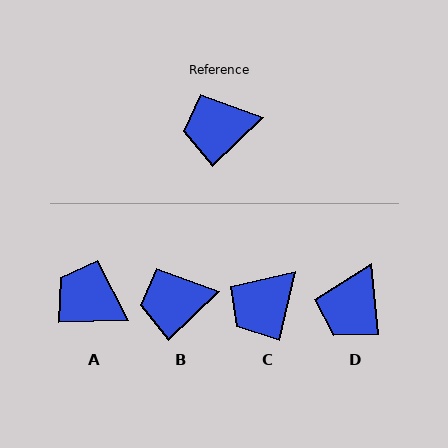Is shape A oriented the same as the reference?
No, it is off by about 42 degrees.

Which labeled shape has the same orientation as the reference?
B.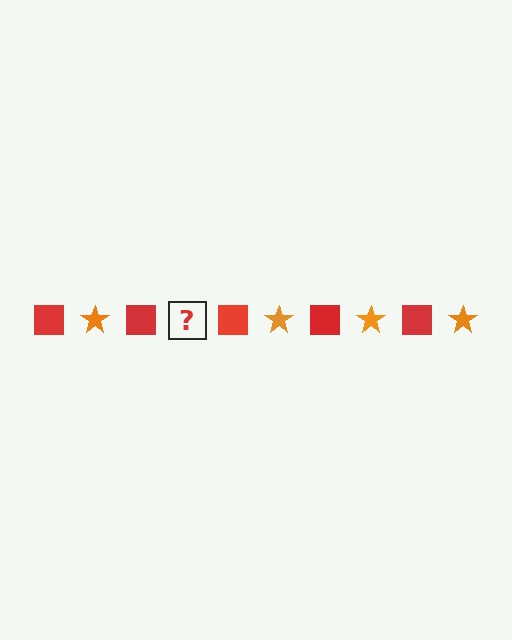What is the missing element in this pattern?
The missing element is an orange star.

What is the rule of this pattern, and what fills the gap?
The rule is that the pattern alternates between red square and orange star. The gap should be filled with an orange star.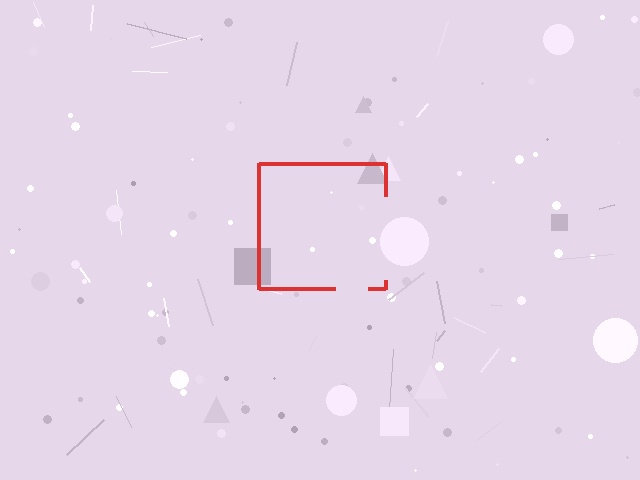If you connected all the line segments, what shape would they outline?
They would outline a square.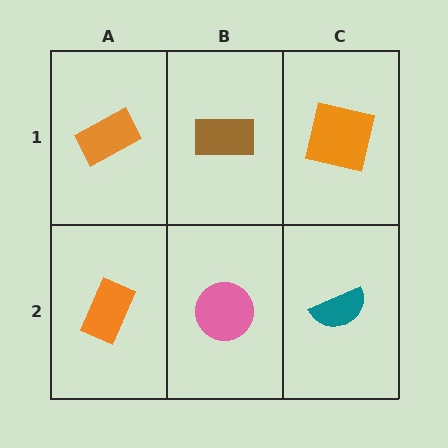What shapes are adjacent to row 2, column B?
A brown rectangle (row 1, column B), an orange rectangle (row 2, column A), a teal semicircle (row 2, column C).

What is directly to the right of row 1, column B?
An orange square.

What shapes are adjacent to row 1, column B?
A pink circle (row 2, column B), an orange rectangle (row 1, column A), an orange square (row 1, column C).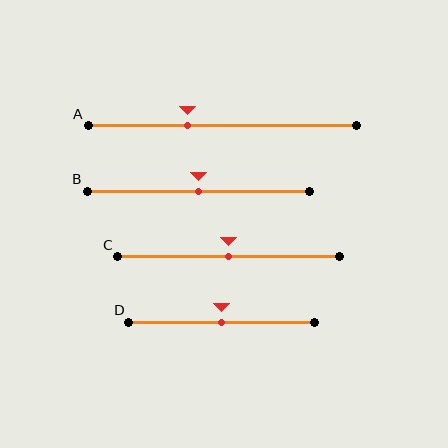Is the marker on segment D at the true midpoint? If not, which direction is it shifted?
Yes, the marker on segment D is at the true midpoint.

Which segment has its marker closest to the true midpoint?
Segment B has its marker closest to the true midpoint.